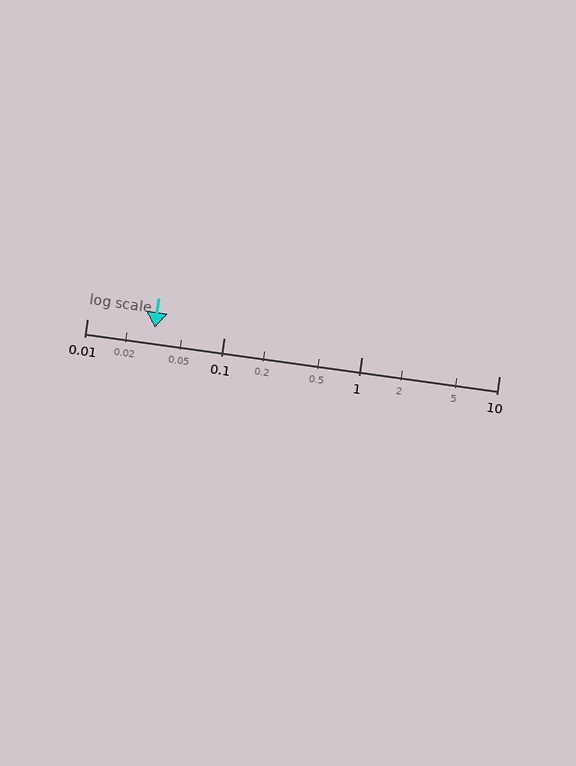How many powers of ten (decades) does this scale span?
The scale spans 3 decades, from 0.01 to 10.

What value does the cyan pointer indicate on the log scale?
The pointer indicates approximately 0.031.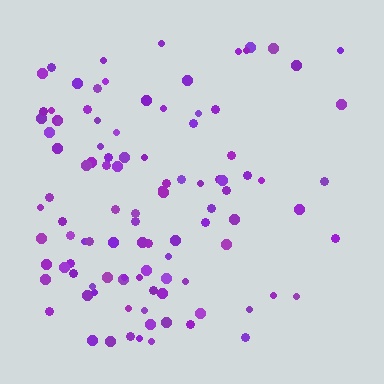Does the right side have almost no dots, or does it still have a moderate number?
Still a moderate number, just noticeably fewer than the left.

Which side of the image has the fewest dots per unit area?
The right.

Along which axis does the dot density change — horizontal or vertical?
Horizontal.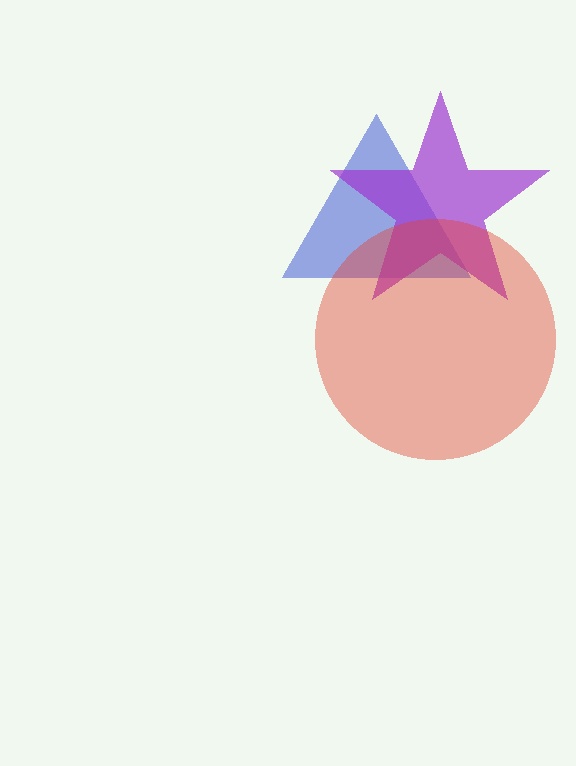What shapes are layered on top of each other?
The layered shapes are: a blue triangle, a purple star, a red circle.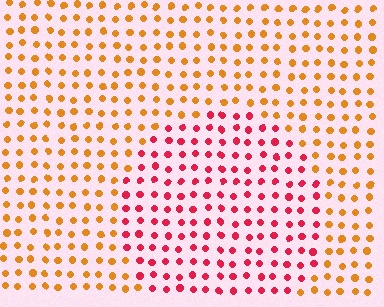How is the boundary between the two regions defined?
The boundary is defined purely by a slight shift in hue (about 47 degrees). Spacing, size, and orientation are identical on both sides.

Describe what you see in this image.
The image is filled with small orange elements in a uniform arrangement. A circle-shaped region is visible where the elements are tinted to a slightly different hue, forming a subtle color boundary.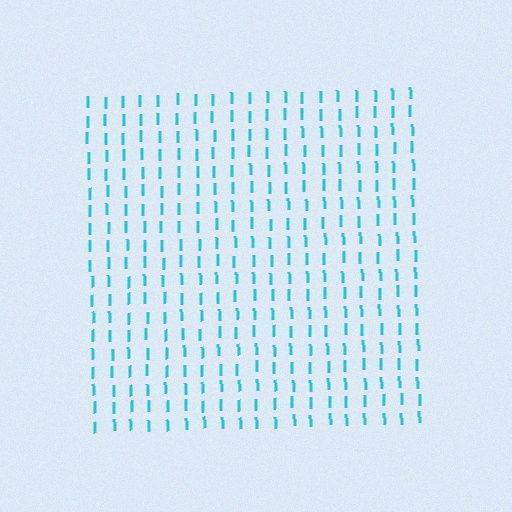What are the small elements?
The small elements are letter I's.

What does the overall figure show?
The overall figure shows a square.